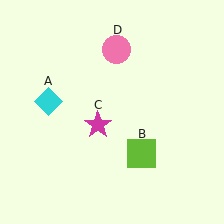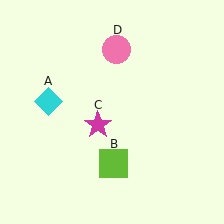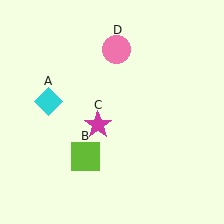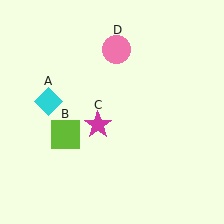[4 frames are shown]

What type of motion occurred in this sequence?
The lime square (object B) rotated clockwise around the center of the scene.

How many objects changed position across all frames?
1 object changed position: lime square (object B).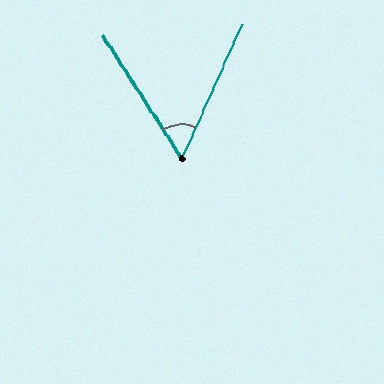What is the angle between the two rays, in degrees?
Approximately 57 degrees.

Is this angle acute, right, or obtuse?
It is acute.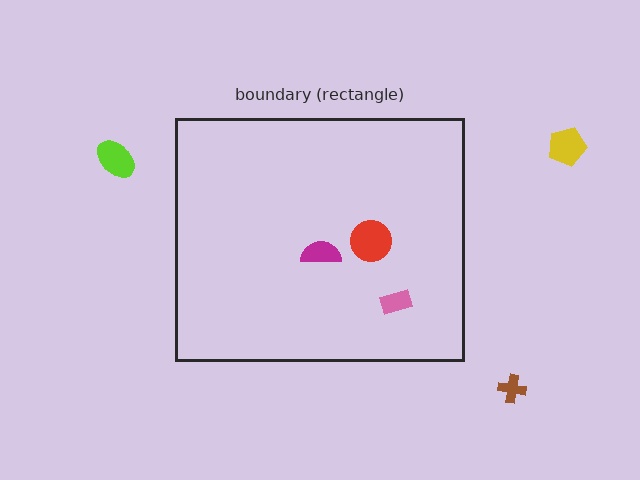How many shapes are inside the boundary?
3 inside, 3 outside.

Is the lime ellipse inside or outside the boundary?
Outside.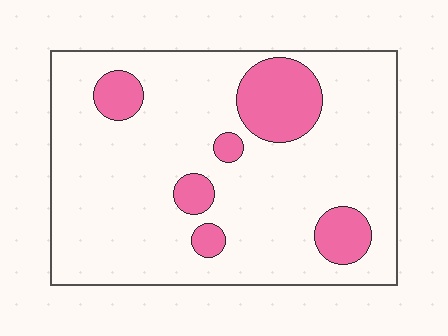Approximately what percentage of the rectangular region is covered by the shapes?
Approximately 15%.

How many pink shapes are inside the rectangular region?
6.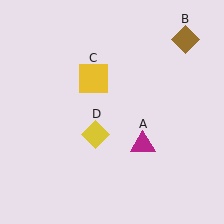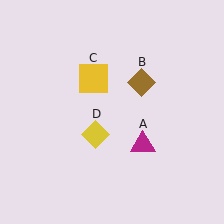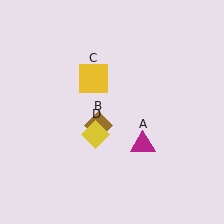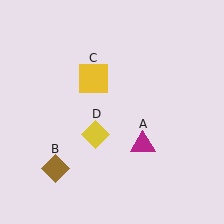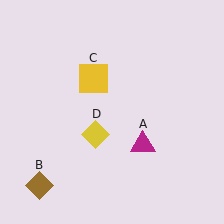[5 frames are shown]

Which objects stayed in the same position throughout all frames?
Magenta triangle (object A) and yellow square (object C) and yellow diamond (object D) remained stationary.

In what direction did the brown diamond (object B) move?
The brown diamond (object B) moved down and to the left.